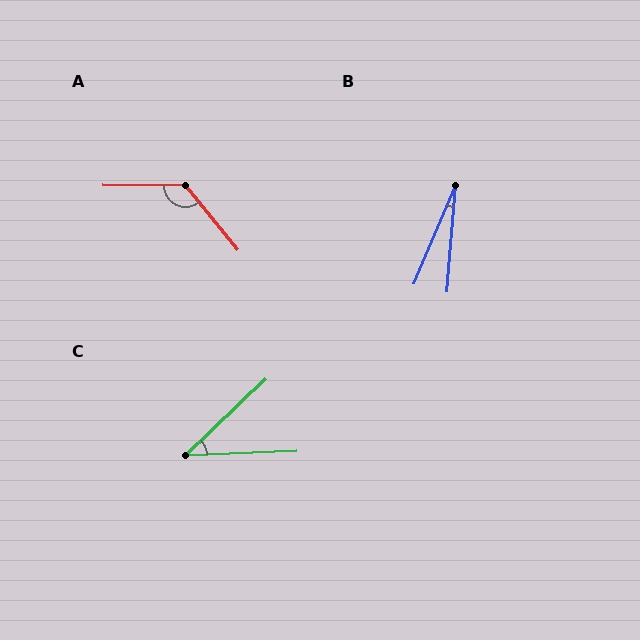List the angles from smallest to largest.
B (18°), C (41°), A (129°).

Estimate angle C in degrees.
Approximately 41 degrees.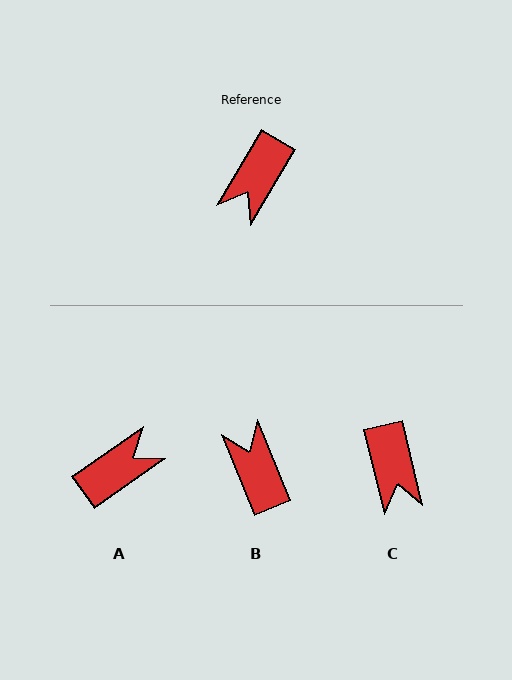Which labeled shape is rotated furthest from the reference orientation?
A, about 155 degrees away.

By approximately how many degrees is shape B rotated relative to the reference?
Approximately 128 degrees clockwise.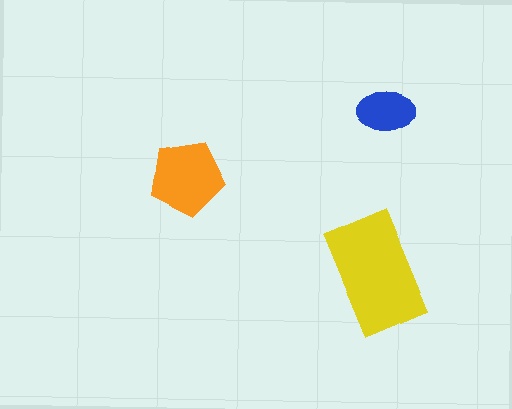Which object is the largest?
The yellow rectangle.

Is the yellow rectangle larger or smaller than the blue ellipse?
Larger.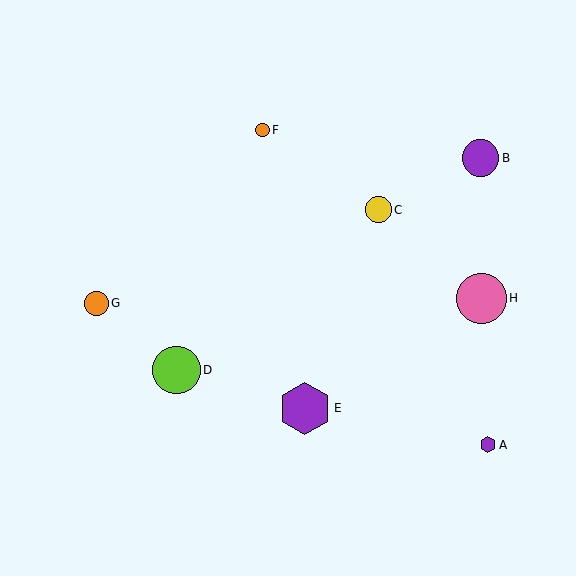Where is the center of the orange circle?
The center of the orange circle is at (96, 303).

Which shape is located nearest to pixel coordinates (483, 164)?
The purple circle (labeled B) at (481, 158) is nearest to that location.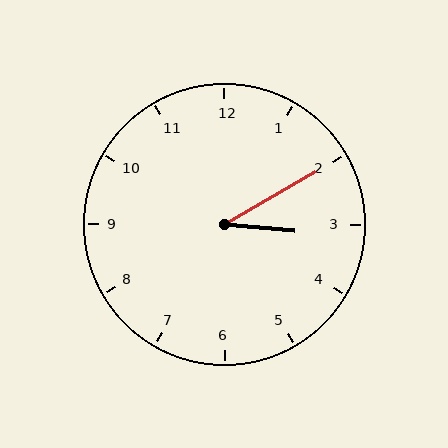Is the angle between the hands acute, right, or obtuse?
It is acute.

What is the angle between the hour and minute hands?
Approximately 35 degrees.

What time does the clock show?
3:10.